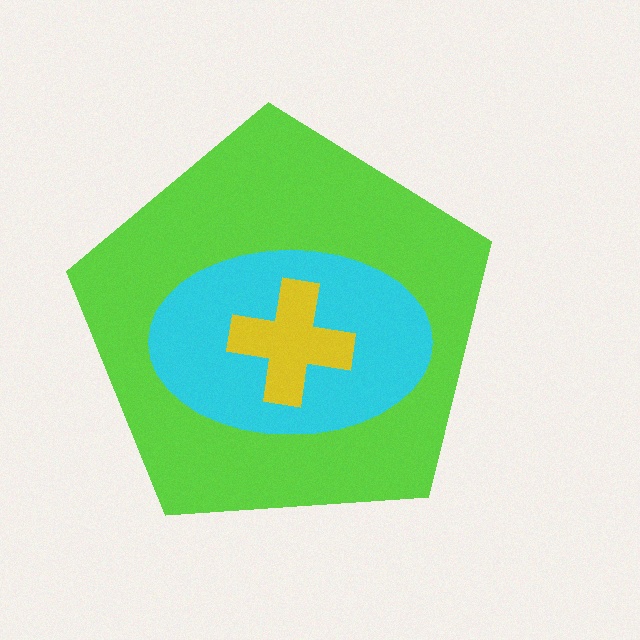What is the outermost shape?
The lime pentagon.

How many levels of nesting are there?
3.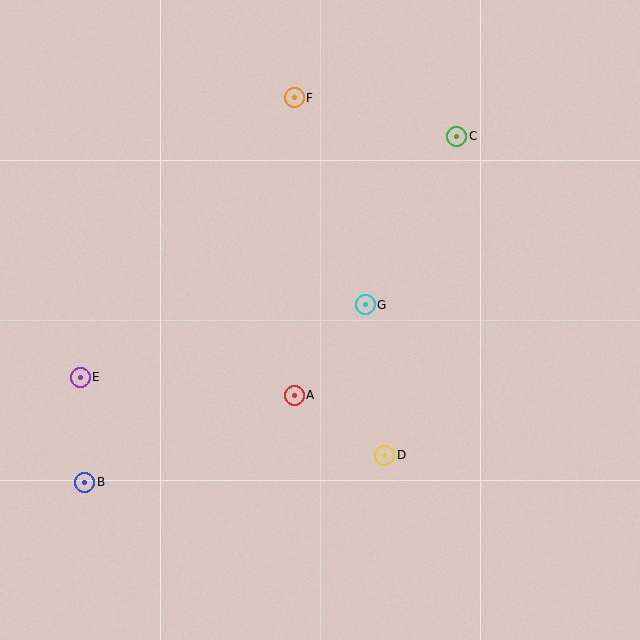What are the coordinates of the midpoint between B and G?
The midpoint between B and G is at (225, 394).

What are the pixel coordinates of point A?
Point A is at (294, 395).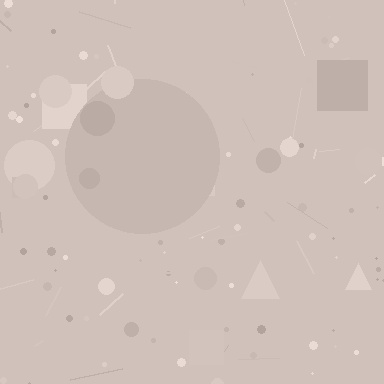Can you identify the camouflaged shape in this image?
The camouflaged shape is a circle.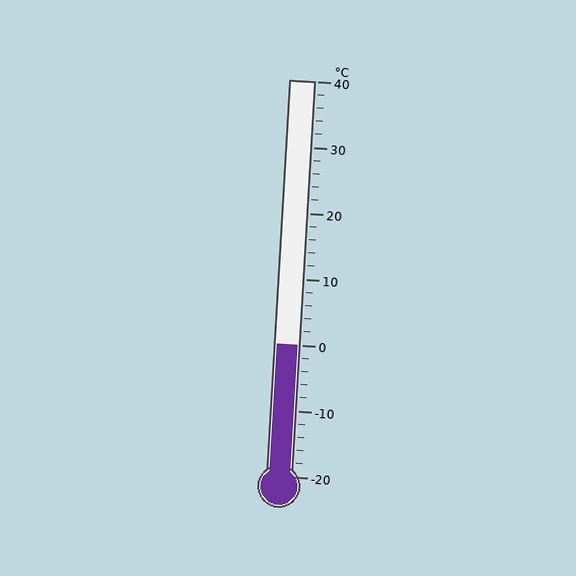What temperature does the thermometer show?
The thermometer shows approximately 0°C.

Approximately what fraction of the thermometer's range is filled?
The thermometer is filled to approximately 35% of its range.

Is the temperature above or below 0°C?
The temperature is at 0°C.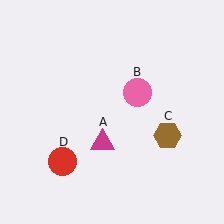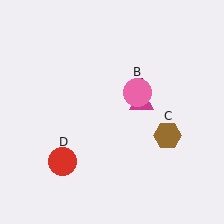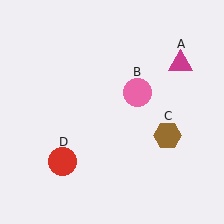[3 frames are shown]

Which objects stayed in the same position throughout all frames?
Pink circle (object B) and brown hexagon (object C) and red circle (object D) remained stationary.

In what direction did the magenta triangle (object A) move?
The magenta triangle (object A) moved up and to the right.